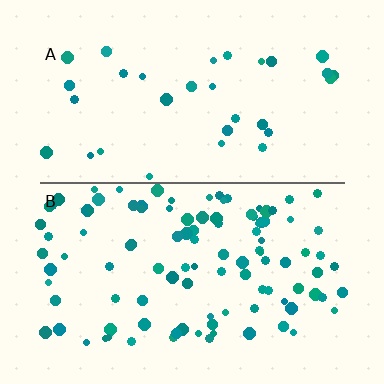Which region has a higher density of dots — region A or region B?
B (the bottom).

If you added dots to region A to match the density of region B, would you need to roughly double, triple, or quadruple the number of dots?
Approximately triple.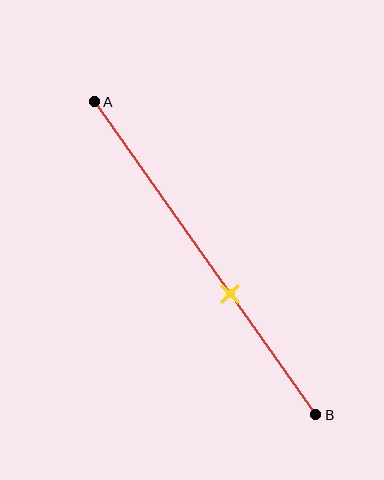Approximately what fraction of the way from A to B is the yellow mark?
The yellow mark is approximately 60% of the way from A to B.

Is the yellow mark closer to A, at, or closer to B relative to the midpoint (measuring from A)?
The yellow mark is closer to point B than the midpoint of segment AB.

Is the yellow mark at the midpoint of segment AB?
No, the mark is at about 60% from A, not at the 50% midpoint.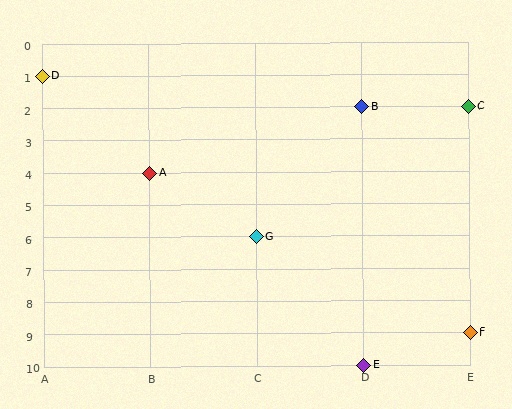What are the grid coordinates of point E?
Point E is at grid coordinates (D, 10).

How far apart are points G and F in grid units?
Points G and F are 2 columns and 3 rows apart (about 3.6 grid units diagonally).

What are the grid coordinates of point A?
Point A is at grid coordinates (B, 4).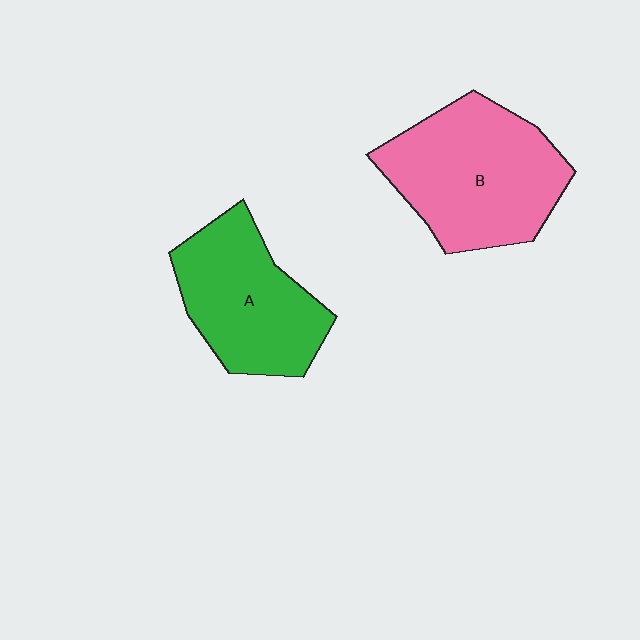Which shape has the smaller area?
Shape A (green).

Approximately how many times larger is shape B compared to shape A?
Approximately 1.2 times.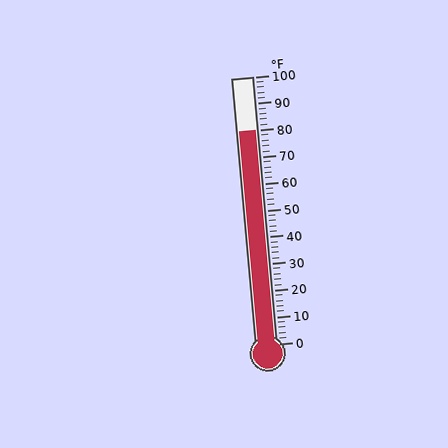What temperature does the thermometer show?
The thermometer shows approximately 80°F.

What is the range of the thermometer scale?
The thermometer scale ranges from 0°F to 100°F.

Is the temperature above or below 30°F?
The temperature is above 30°F.